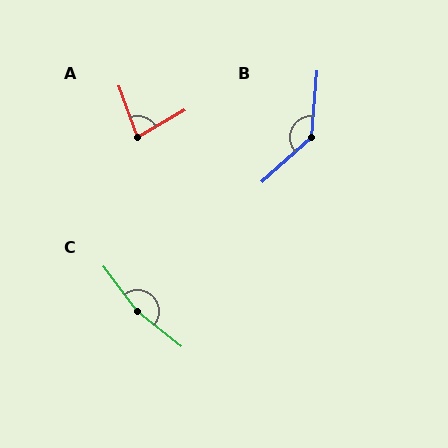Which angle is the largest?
C, at approximately 165 degrees.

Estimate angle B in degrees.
Approximately 136 degrees.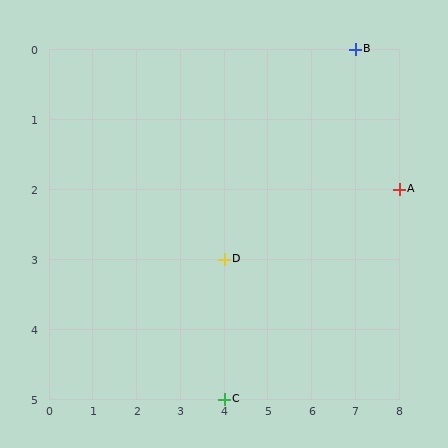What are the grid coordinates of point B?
Point B is at grid coordinates (7, 0).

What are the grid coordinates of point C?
Point C is at grid coordinates (4, 5).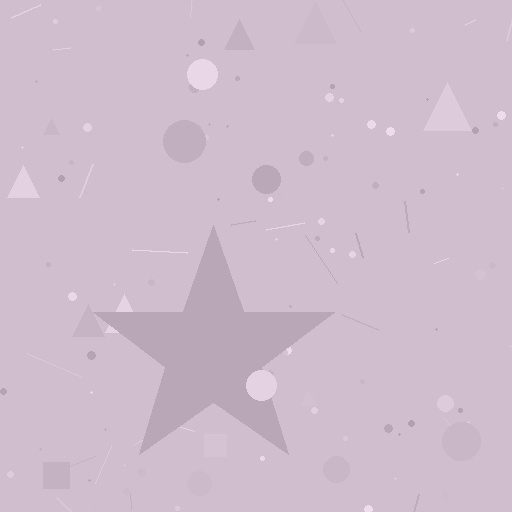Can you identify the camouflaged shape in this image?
The camouflaged shape is a star.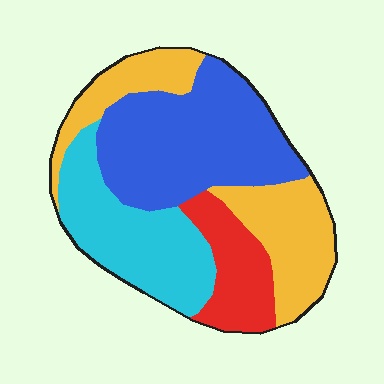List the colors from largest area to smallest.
From largest to smallest: blue, yellow, cyan, red.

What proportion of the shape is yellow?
Yellow covers about 30% of the shape.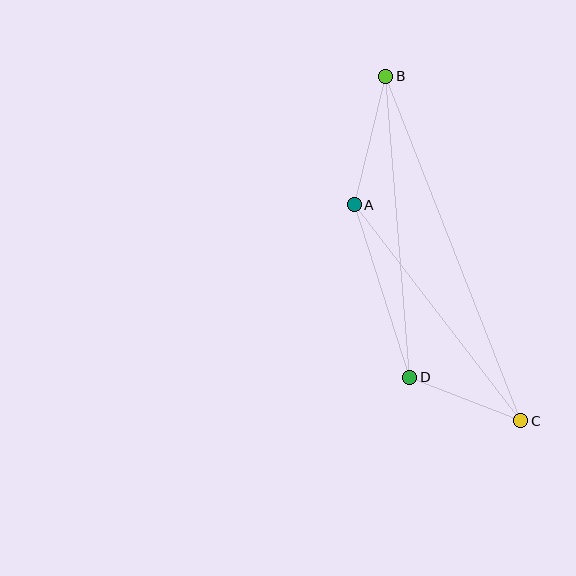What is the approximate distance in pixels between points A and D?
The distance between A and D is approximately 181 pixels.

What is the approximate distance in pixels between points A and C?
The distance between A and C is approximately 273 pixels.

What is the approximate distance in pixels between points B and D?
The distance between B and D is approximately 302 pixels.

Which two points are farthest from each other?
Points B and C are farthest from each other.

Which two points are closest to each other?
Points C and D are closest to each other.